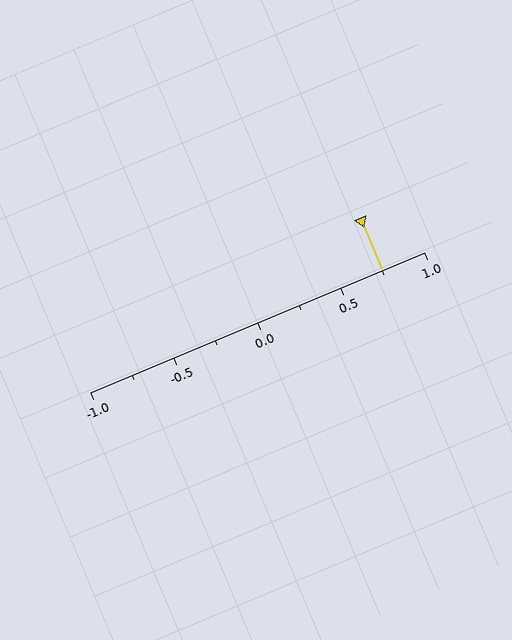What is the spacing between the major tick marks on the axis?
The major ticks are spaced 0.5 apart.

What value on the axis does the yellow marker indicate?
The marker indicates approximately 0.75.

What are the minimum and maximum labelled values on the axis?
The axis runs from -1.0 to 1.0.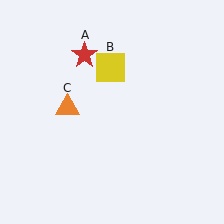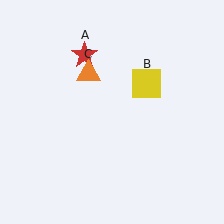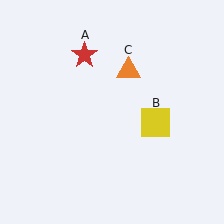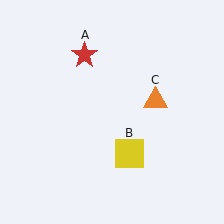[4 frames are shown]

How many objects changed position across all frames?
2 objects changed position: yellow square (object B), orange triangle (object C).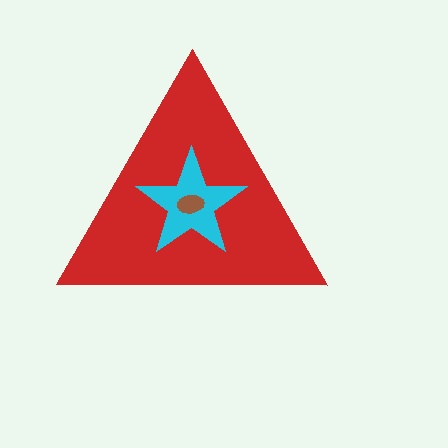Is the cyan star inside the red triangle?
Yes.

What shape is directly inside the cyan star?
The brown ellipse.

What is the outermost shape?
The red triangle.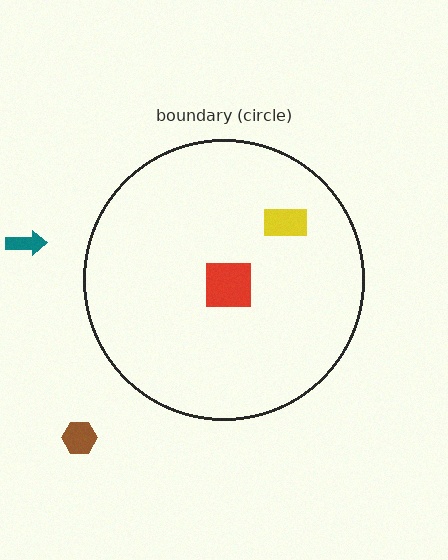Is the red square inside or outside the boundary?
Inside.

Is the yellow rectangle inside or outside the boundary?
Inside.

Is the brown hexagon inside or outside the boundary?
Outside.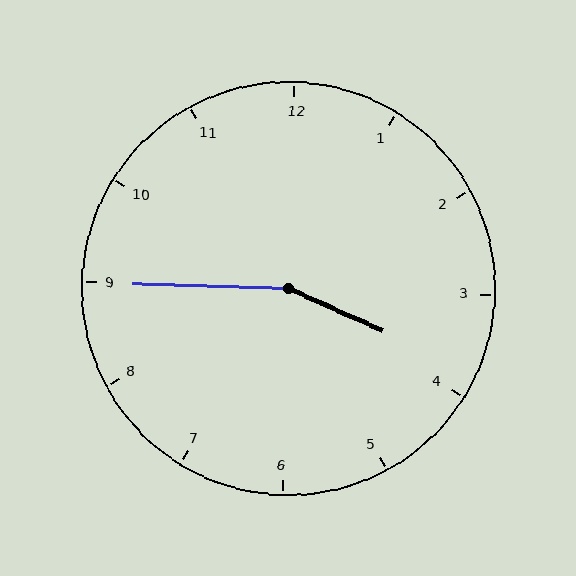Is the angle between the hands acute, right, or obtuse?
It is obtuse.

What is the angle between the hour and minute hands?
Approximately 158 degrees.